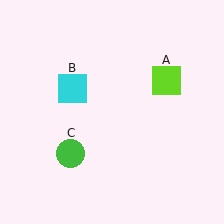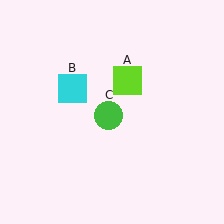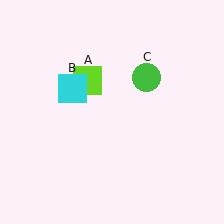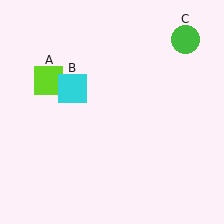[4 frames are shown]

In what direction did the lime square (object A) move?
The lime square (object A) moved left.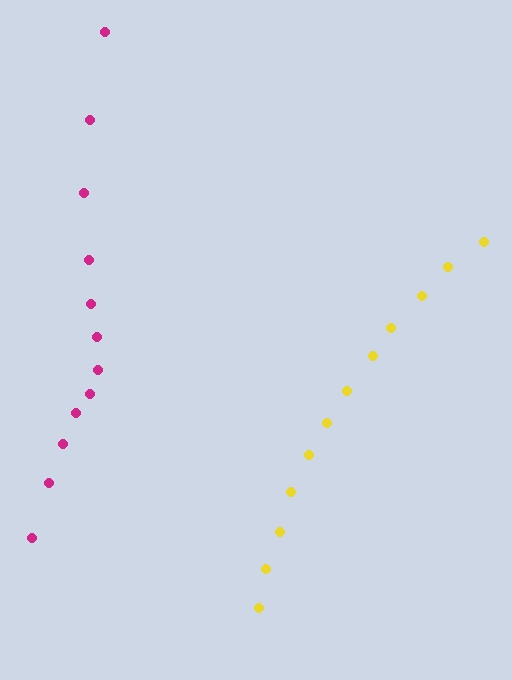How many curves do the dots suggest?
There are 2 distinct paths.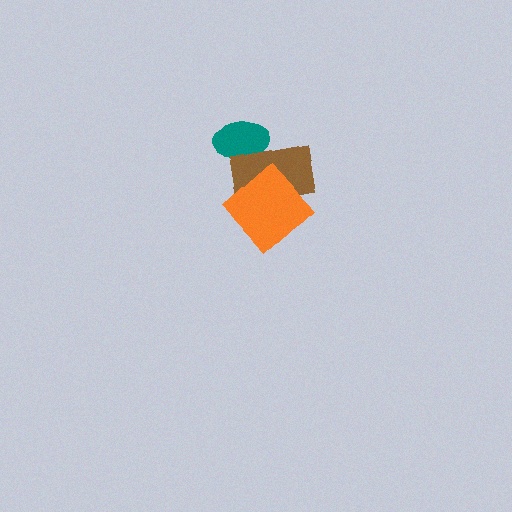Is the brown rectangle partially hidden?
Yes, it is partially covered by another shape.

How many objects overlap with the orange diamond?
1 object overlaps with the orange diamond.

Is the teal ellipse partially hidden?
Yes, it is partially covered by another shape.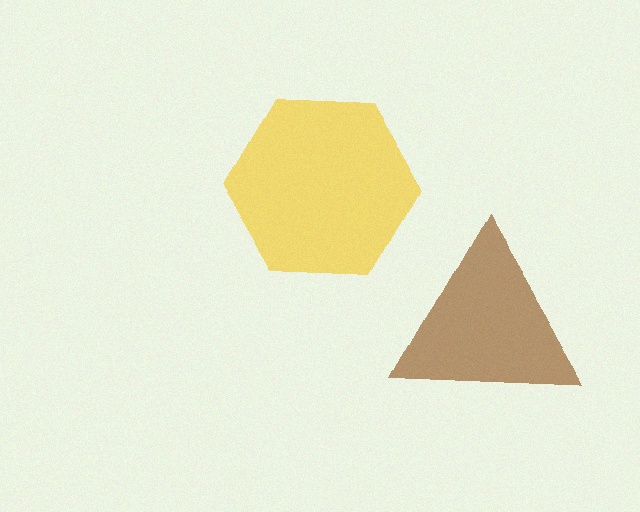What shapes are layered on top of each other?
The layered shapes are: a brown triangle, a yellow hexagon.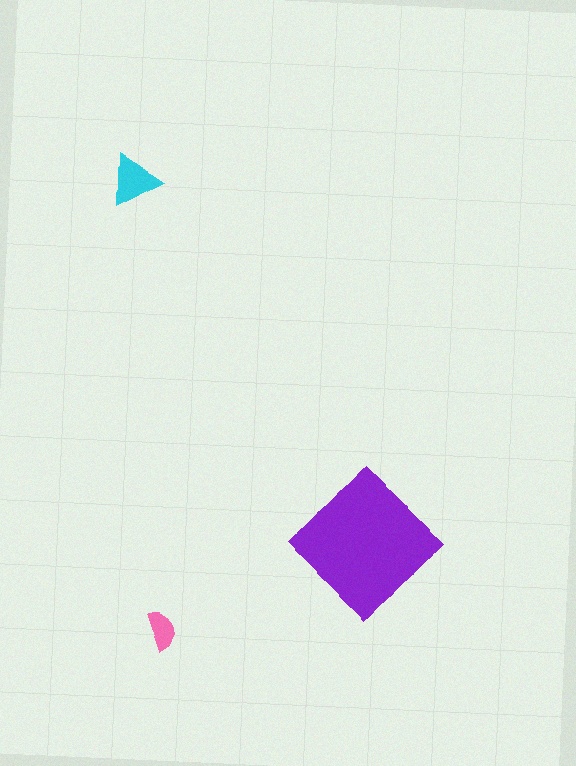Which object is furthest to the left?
The cyan triangle is leftmost.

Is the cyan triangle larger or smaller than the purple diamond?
Smaller.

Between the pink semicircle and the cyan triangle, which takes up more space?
The cyan triangle.